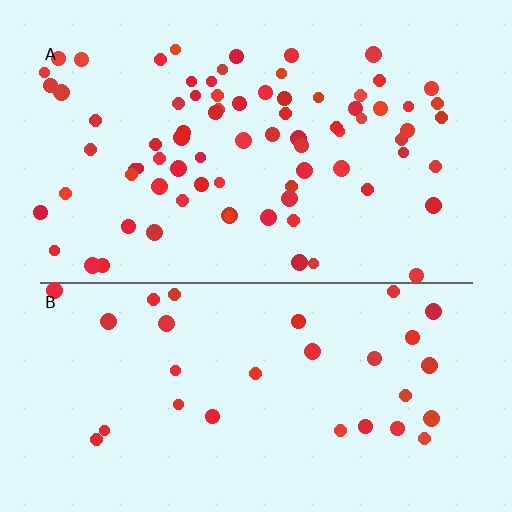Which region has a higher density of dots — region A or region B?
A (the top).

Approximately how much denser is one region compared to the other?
Approximately 2.5× — region A over region B.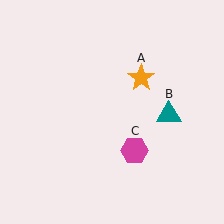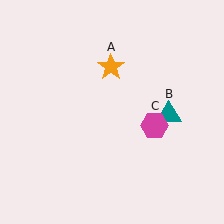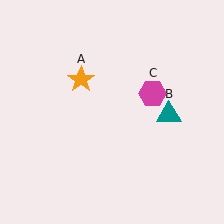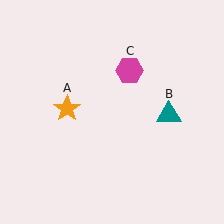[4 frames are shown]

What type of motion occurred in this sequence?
The orange star (object A), magenta hexagon (object C) rotated counterclockwise around the center of the scene.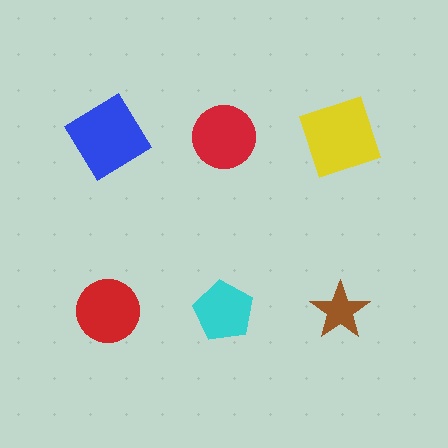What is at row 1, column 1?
A blue diamond.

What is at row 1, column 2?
A red circle.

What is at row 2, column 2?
A cyan pentagon.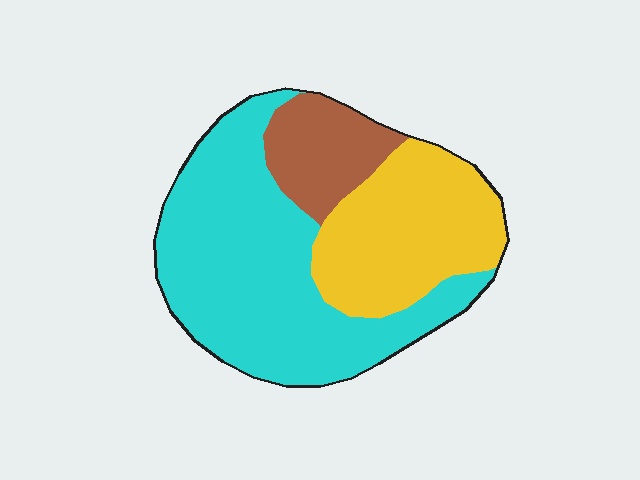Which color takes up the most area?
Cyan, at roughly 55%.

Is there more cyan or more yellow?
Cyan.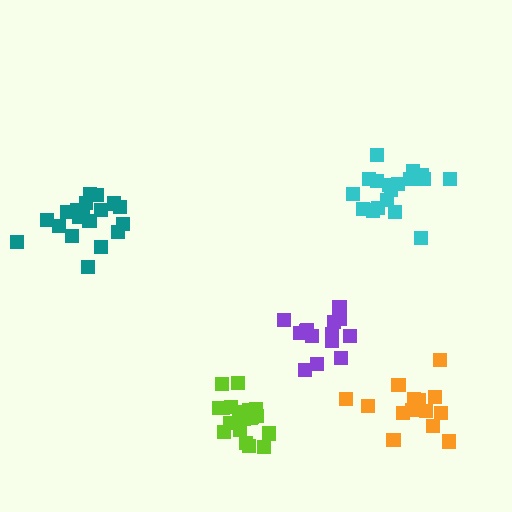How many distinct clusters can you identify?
There are 5 distinct clusters.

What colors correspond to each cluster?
The clusters are colored: lime, teal, purple, cyan, orange.